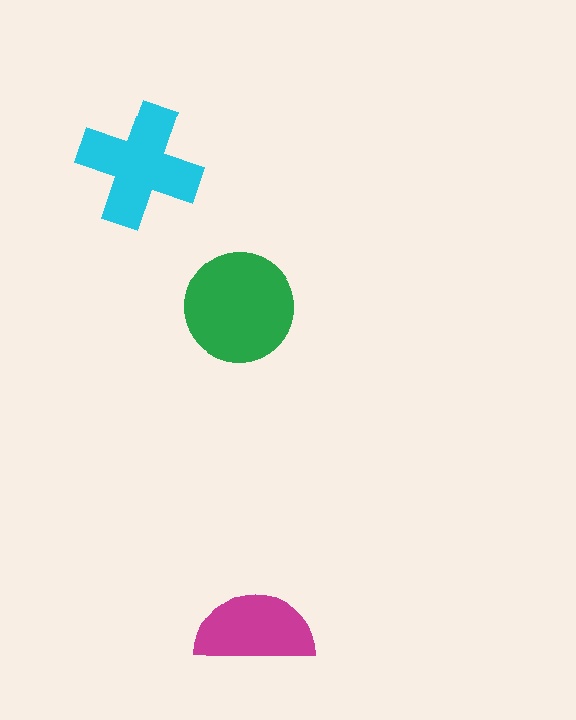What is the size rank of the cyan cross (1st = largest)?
2nd.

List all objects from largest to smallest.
The green circle, the cyan cross, the magenta semicircle.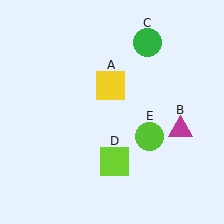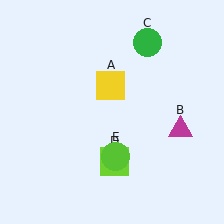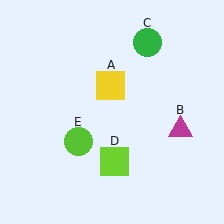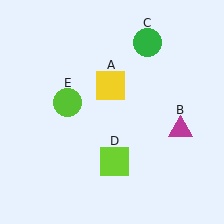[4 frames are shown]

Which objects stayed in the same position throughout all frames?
Yellow square (object A) and magenta triangle (object B) and green circle (object C) and lime square (object D) remained stationary.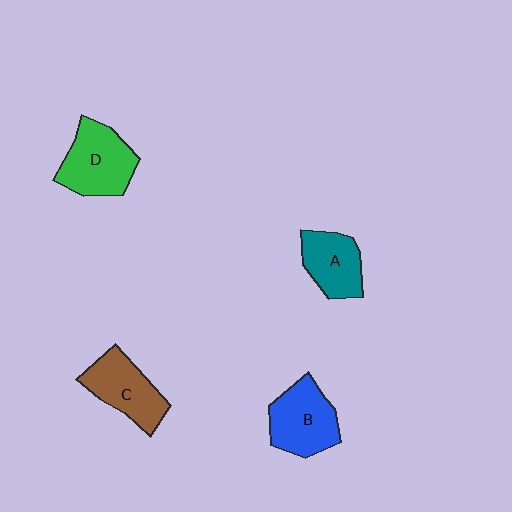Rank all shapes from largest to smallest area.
From largest to smallest: D (green), B (blue), C (brown), A (teal).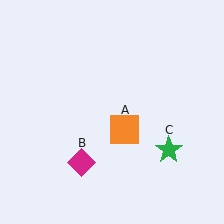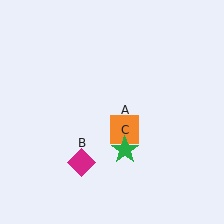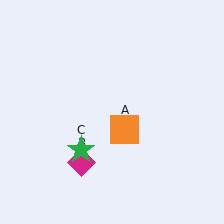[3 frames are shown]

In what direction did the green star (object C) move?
The green star (object C) moved left.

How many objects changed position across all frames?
1 object changed position: green star (object C).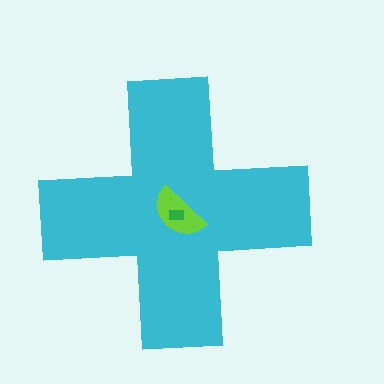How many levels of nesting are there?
3.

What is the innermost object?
The green rectangle.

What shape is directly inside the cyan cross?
The lime semicircle.